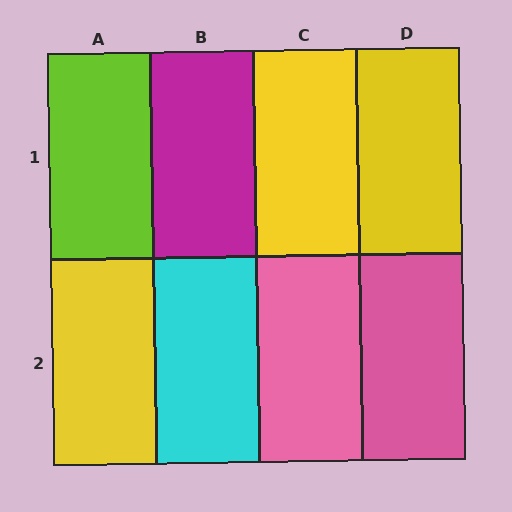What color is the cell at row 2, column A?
Yellow.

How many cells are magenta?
1 cell is magenta.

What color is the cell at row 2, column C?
Pink.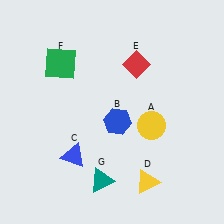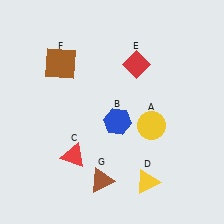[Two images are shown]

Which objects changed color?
C changed from blue to red. F changed from green to brown. G changed from teal to brown.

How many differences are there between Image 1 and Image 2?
There are 3 differences between the two images.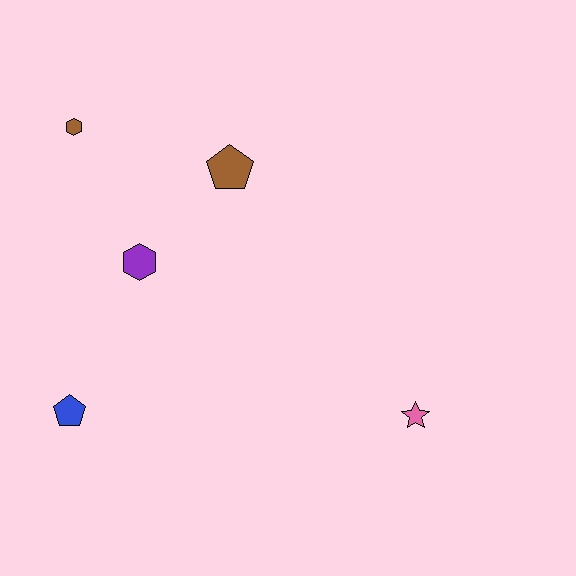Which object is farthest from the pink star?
The brown hexagon is farthest from the pink star.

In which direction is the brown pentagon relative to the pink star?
The brown pentagon is above the pink star.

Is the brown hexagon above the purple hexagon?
Yes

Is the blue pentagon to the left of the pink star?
Yes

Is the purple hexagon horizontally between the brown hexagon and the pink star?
Yes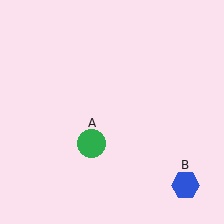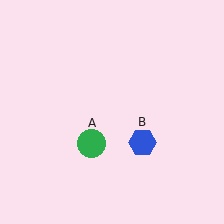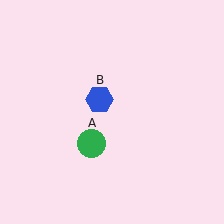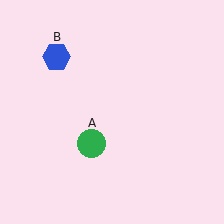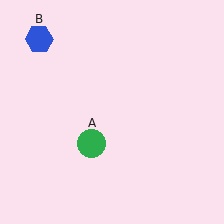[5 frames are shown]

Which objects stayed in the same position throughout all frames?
Green circle (object A) remained stationary.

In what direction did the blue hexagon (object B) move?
The blue hexagon (object B) moved up and to the left.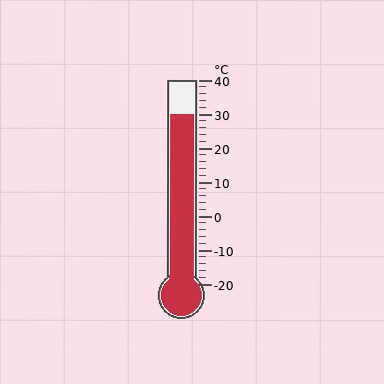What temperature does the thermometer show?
The thermometer shows approximately 30°C.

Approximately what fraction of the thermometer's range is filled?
The thermometer is filled to approximately 85% of its range.